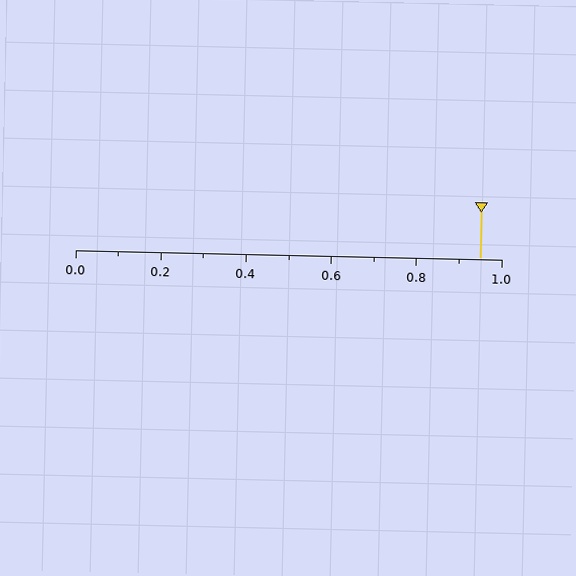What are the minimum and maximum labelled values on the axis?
The axis runs from 0.0 to 1.0.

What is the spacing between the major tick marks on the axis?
The major ticks are spaced 0.2 apart.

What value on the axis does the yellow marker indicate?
The marker indicates approximately 0.95.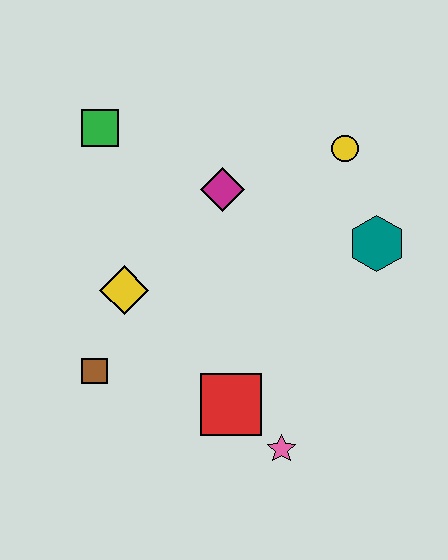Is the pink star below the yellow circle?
Yes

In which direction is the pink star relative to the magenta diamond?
The pink star is below the magenta diamond.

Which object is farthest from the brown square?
The yellow circle is farthest from the brown square.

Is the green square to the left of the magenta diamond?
Yes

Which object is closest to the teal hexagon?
The yellow circle is closest to the teal hexagon.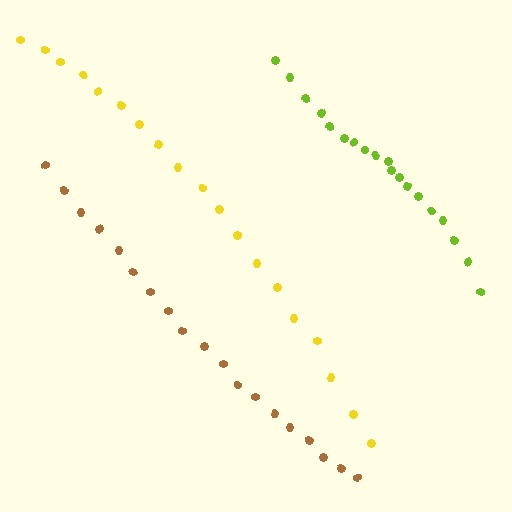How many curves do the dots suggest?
There are 3 distinct paths.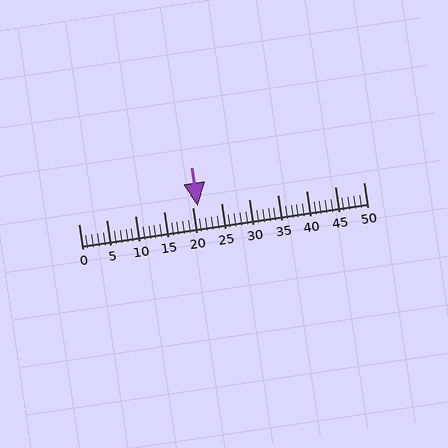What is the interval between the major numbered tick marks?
The major tick marks are spaced 5 units apart.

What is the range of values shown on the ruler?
The ruler shows values from 0 to 50.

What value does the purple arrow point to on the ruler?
The purple arrow points to approximately 21.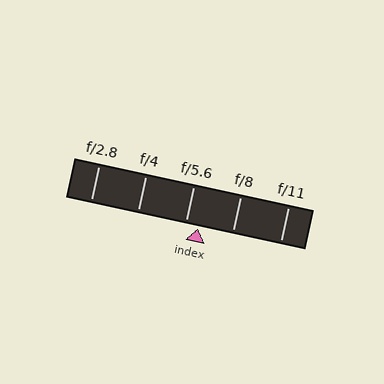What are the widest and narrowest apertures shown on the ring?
The widest aperture shown is f/2.8 and the narrowest is f/11.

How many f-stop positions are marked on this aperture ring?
There are 5 f-stop positions marked.